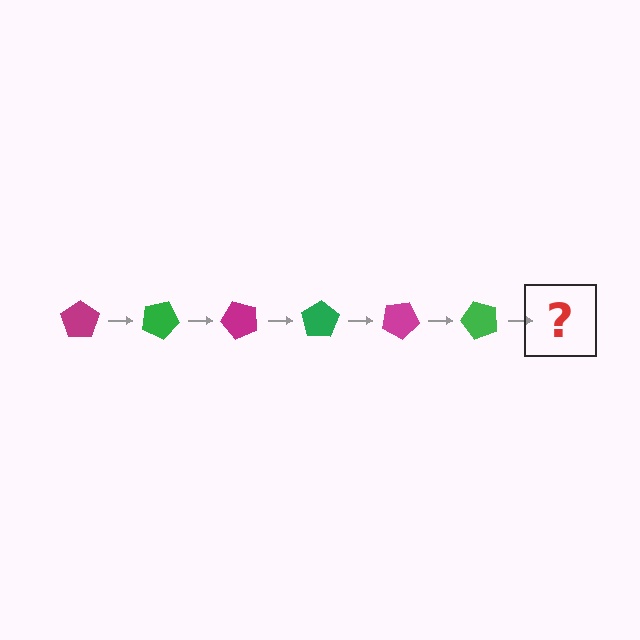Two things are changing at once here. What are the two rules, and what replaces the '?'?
The two rules are that it rotates 25 degrees each step and the color cycles through magenta and green. The '?' should be a magenta pentagon, rotated 150 degrees from the start.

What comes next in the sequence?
The next element should be a magenta pentagon, rotated 150 degrees from the start.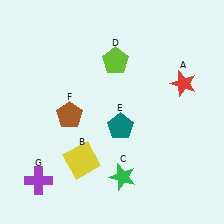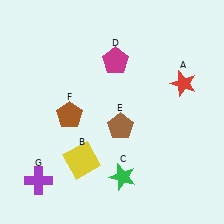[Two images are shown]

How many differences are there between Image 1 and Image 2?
There are 2 differences between the two images.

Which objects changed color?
D changed from lime to magenta. E changed from teal to brown.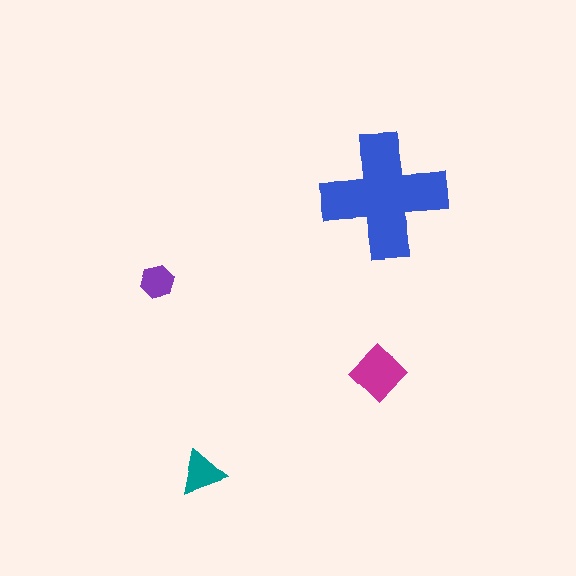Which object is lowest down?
The teal triangle is bottommost.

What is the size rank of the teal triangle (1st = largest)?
3rd.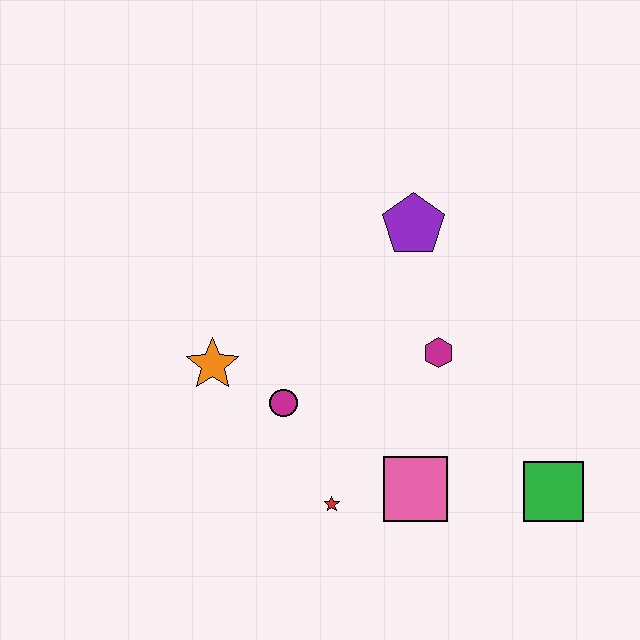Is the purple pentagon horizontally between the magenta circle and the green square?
Yes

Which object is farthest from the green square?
The orange star is farthest from the green square.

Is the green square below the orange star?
Yes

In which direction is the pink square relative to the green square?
The pink square is to the left of the green square.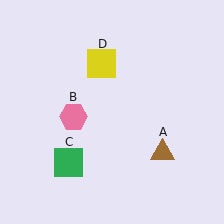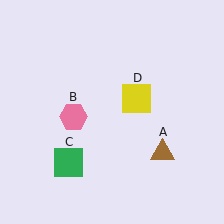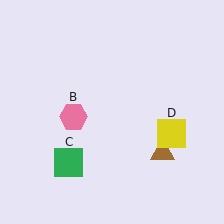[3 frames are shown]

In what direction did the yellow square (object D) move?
The yellow square (object D) moved down and to the right.